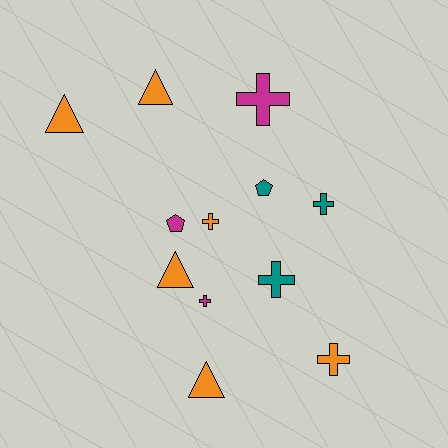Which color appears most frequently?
Orange, with 6 objects.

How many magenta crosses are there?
There are 2 magenta crosses.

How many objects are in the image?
There are 12 objects.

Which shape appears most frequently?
Cross, with 6 objects.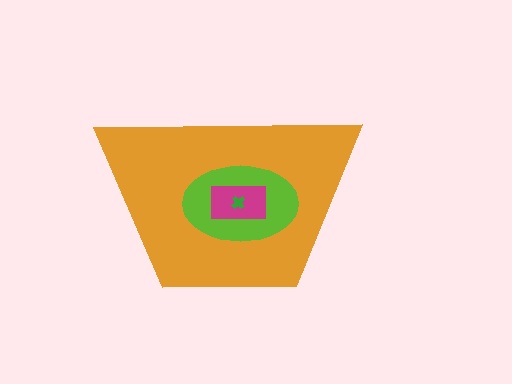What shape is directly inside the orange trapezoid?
The lime ellipse.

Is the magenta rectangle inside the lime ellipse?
Yes.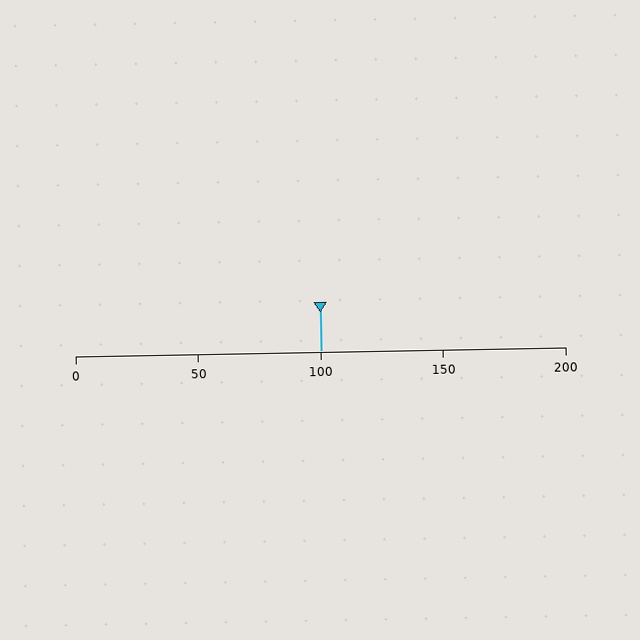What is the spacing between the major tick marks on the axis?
The major ticks are spaced 50 apart.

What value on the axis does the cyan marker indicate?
The marker indicates approximately 100.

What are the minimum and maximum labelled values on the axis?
The axis runs from 0 to 200.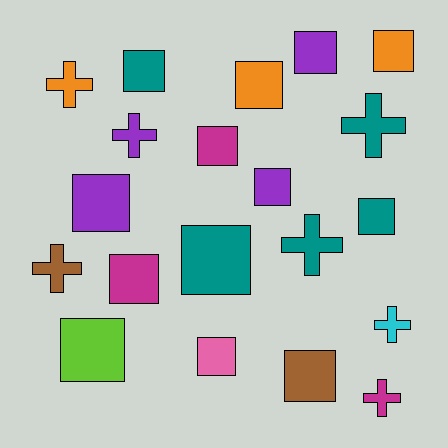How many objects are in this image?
There are 20 objects.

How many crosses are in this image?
There are 7 crosses.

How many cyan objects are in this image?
There is 1 cyan object.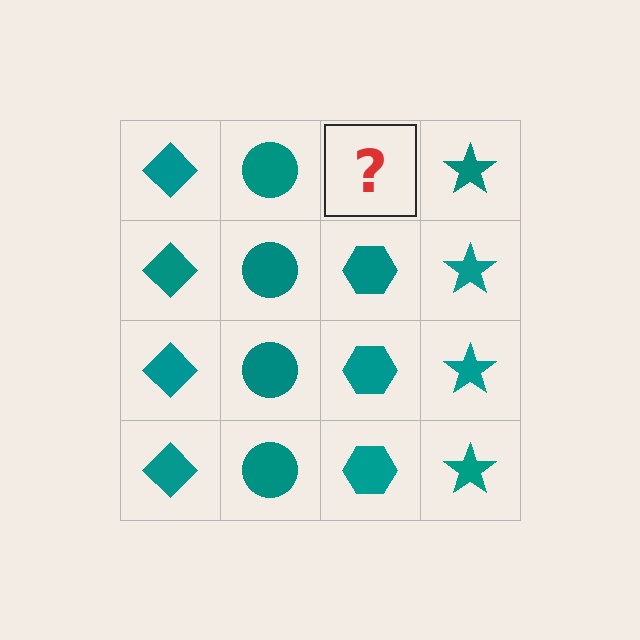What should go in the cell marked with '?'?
The missing cell should contain a teal hexagon.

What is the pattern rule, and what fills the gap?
The rule is that each column has a consistent shape. The gap should be filled with a teal hexagon.